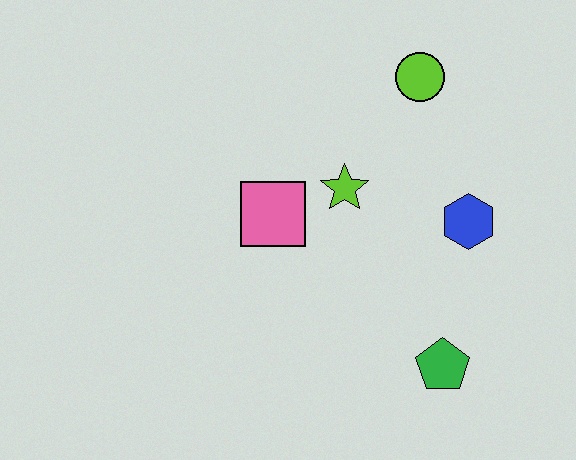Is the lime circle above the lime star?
Yes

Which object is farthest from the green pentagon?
The lime circle is farthest from the green pentagon.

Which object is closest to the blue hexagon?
The lime star is closest to the blue hexagon.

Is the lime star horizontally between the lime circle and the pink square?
Yes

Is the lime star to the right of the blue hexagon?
No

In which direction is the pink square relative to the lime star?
The pink square is to the left of the lime star.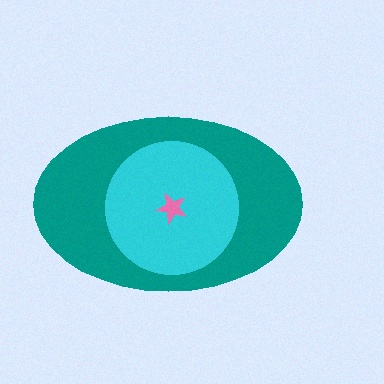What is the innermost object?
The pink star.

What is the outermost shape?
The teal ellipse.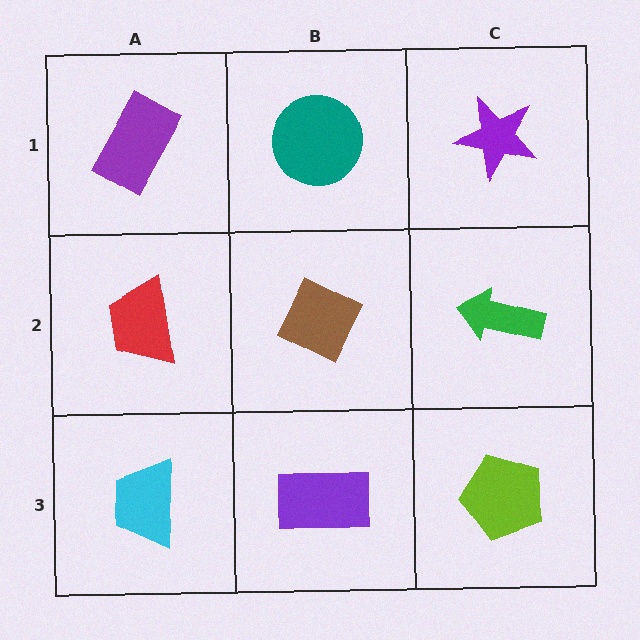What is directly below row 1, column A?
A red trapezoid.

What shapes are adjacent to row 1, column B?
A brown diamond (row 2, column B), a purple rectangle (row 1, column A), a purple star (row 1, column C).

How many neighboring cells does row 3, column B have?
3.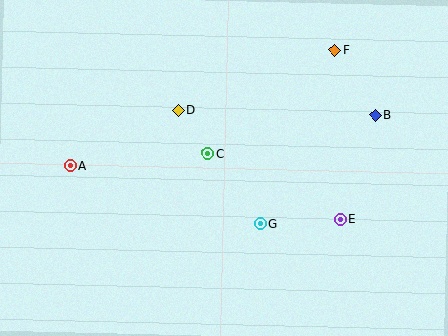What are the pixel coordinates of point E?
Point E is at (340, 219).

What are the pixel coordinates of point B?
Point B is at (376, 115).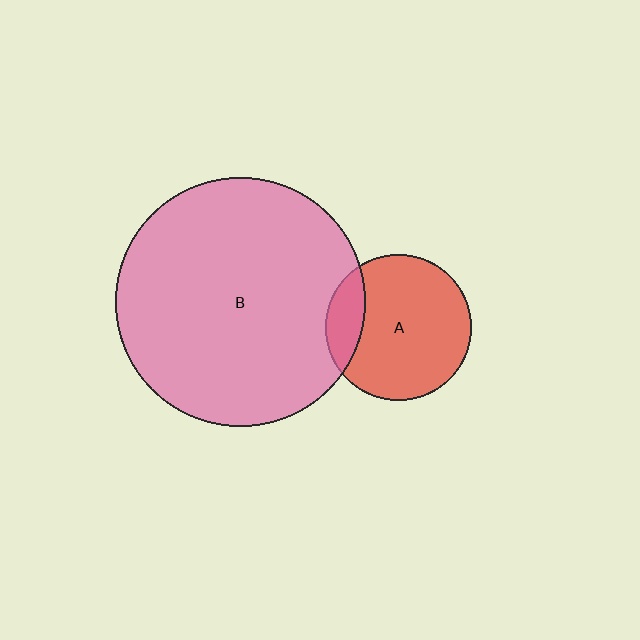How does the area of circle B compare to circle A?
Approximately 2.9 times.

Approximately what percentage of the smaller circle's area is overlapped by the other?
Approximately 15%.